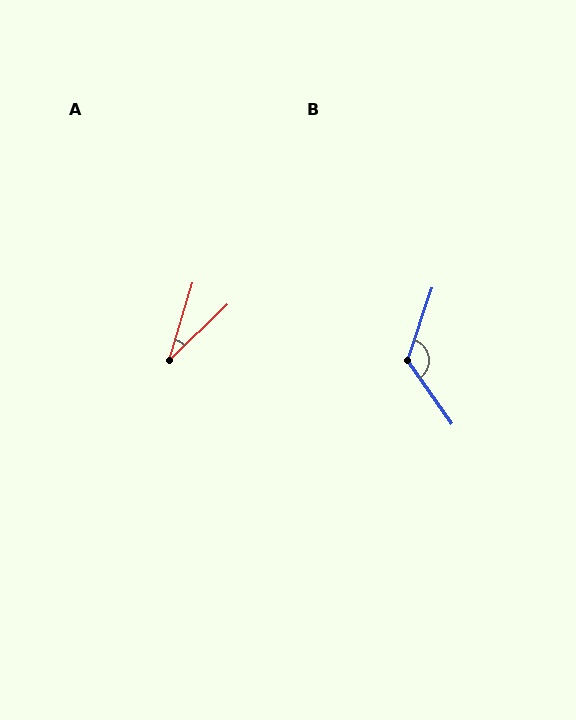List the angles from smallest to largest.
A (29°), B (126°).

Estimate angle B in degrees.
Approximately 126 degrees.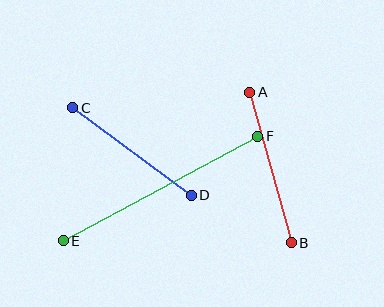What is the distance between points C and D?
The distance is approximately 147 pixels.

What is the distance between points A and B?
The distance is approximately 156 pixels.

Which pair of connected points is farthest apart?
Points E and F are farthest apart.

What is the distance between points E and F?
The distance is approximately 221 pixels.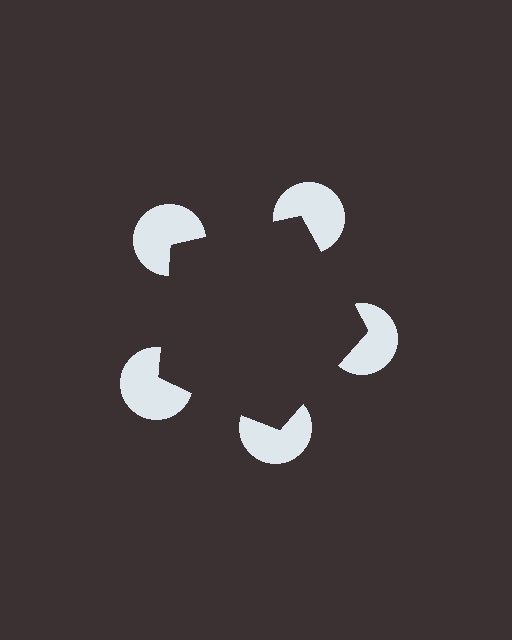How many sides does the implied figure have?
5 sides.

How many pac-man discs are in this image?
There are 5 — one at each vertex of the illusory pentagon.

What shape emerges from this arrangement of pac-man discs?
An illusory pentagon — its edges are inferred from the aligned wedge cuts in the pac-man discs, not physically drawn.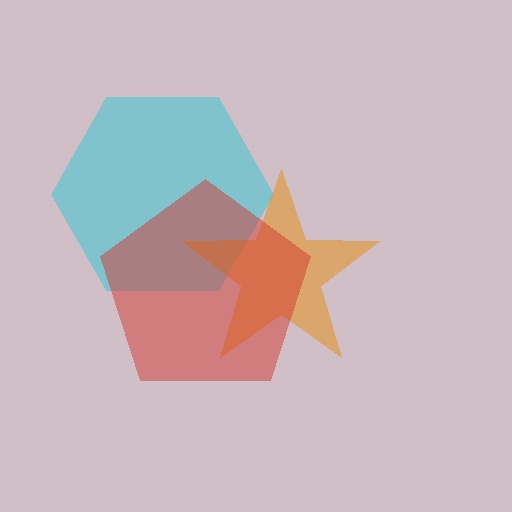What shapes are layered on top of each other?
The layered shapes are: a cyan hexagon, an orange star, a red pentagon.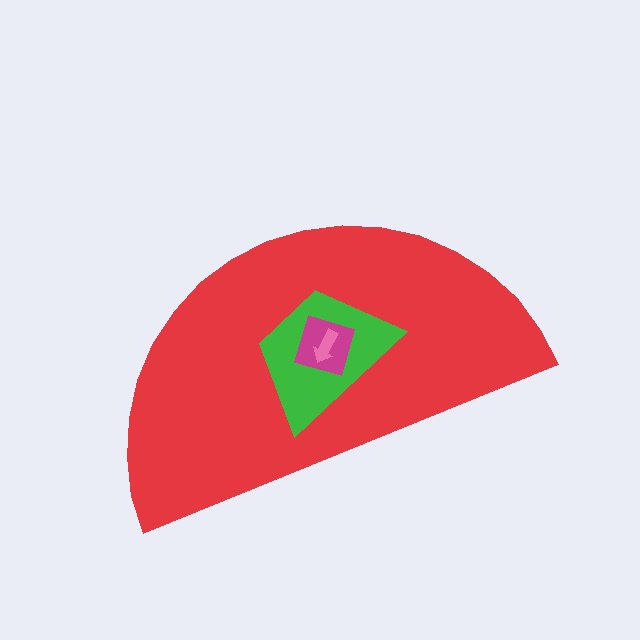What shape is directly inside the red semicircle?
The green trapezoid.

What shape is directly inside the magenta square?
The pink arrow.